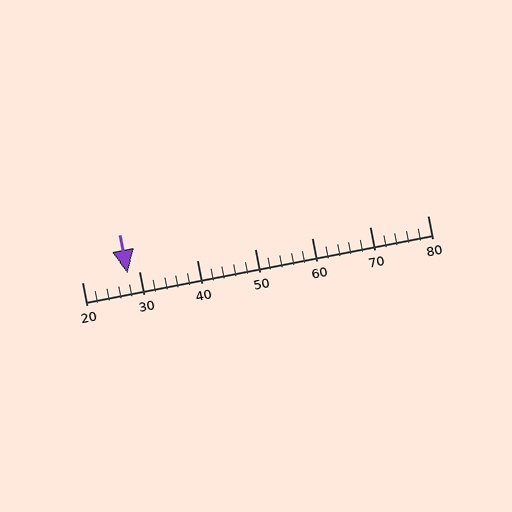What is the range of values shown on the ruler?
The ruler shows values from 20 to 80.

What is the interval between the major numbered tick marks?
The major tick marks are spaced 10 units apart.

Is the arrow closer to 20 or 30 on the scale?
The arrow is closer to 30.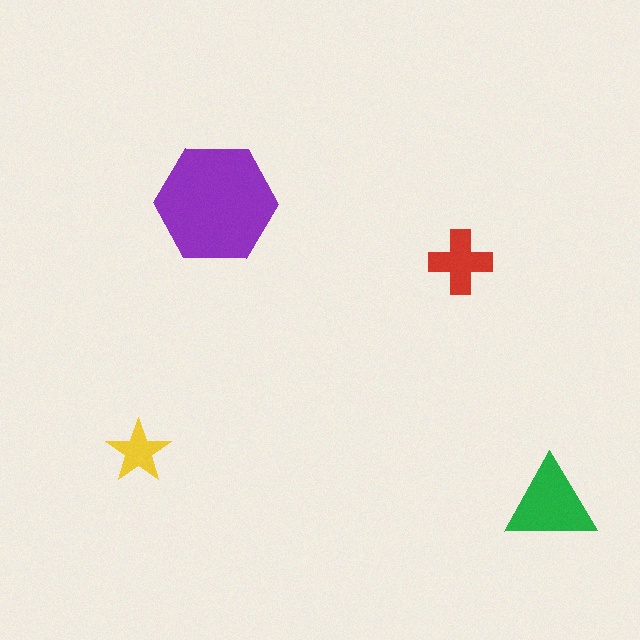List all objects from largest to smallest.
The purple hexagon, the green triangle, the red cross, the yellow star.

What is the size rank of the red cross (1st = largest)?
3rd.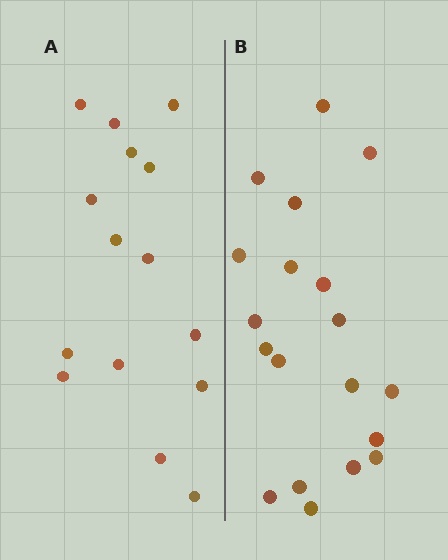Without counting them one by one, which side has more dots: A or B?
Region B (the right region) has more dots.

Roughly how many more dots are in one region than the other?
Region B has about 4 more dots than region A.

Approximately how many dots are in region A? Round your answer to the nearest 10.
About 20 dots. (The exact count is 15, which rounds to 20.)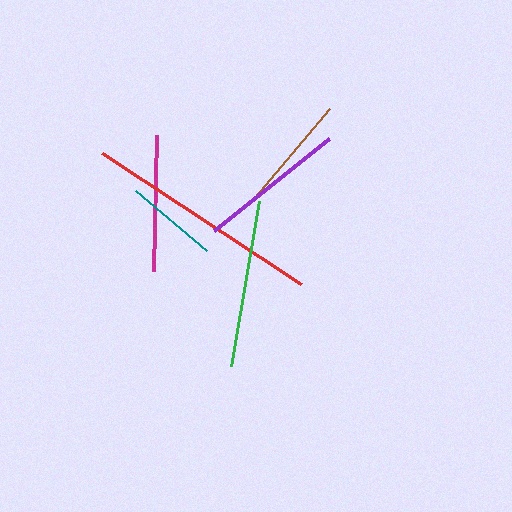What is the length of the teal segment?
The teal segment is approximately 93 pixels long.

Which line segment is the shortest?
The teal line is the shortest at approximately 93 pixels.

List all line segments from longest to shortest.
From longest to shortest: red, green, purple, magenta, brown, teal.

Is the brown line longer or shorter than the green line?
The green line is longer than the brown line.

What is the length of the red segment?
The red segment is approximately 239 pixels long.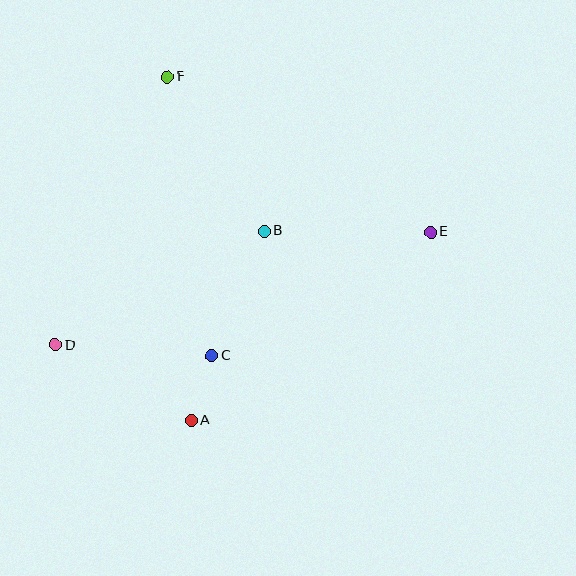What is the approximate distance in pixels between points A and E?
The distance between A and E is approximately 304 pixels.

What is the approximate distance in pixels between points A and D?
The distance between A and D is approximately 155 pixels.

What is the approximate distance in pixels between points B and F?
The distance between B and F is approximately 182 pixels.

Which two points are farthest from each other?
Points D and E are farthest from each other.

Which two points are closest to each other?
Points A and C are closest to each other.